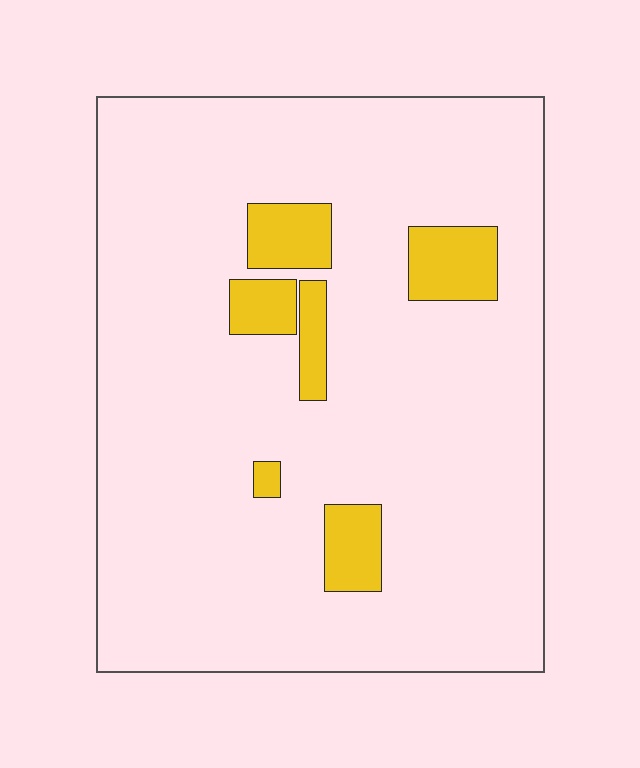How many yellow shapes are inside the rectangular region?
6.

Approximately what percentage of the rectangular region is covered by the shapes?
Approximately 10%.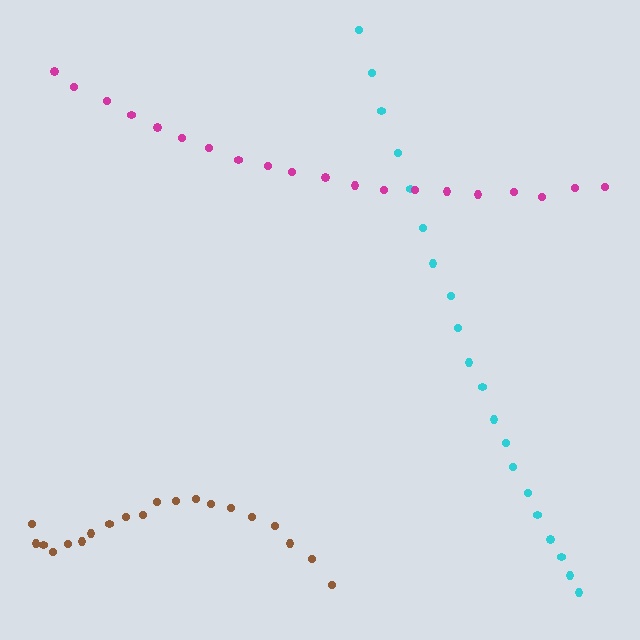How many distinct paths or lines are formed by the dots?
There are 3 distinct paths.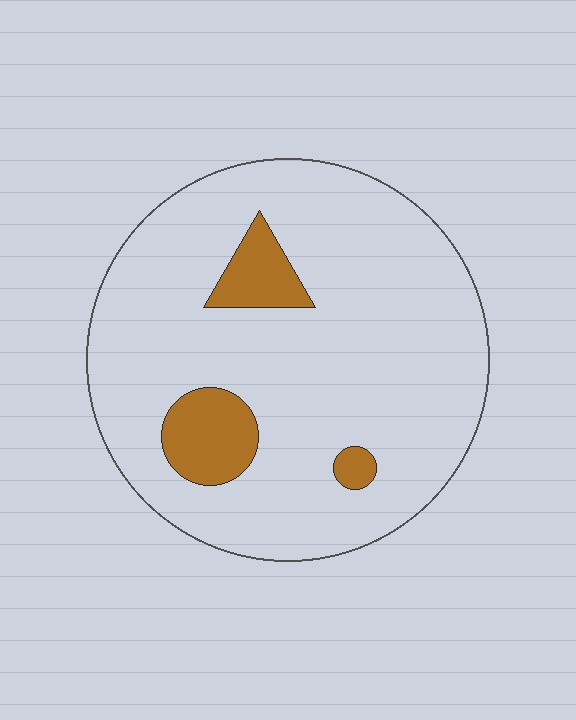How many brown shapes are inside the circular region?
3.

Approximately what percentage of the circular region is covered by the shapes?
Approximately 10%.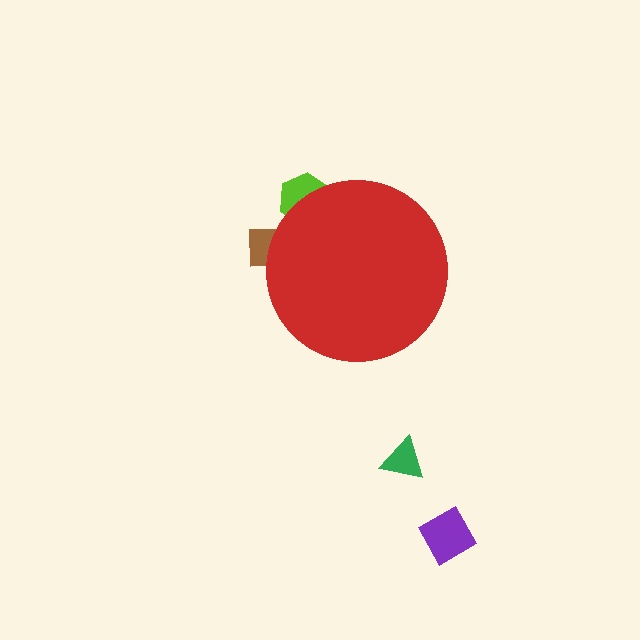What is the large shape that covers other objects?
A red circle.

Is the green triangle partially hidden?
No, the green triangle is fully visible.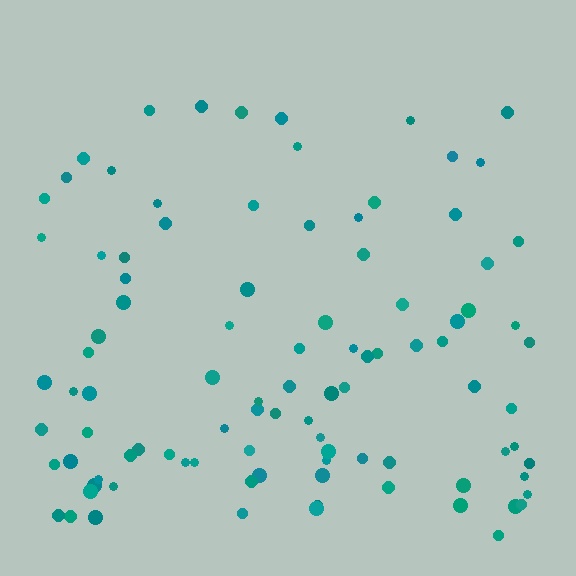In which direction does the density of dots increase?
From top to bottom, with the bottom side densest.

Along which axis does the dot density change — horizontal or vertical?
Vertical.